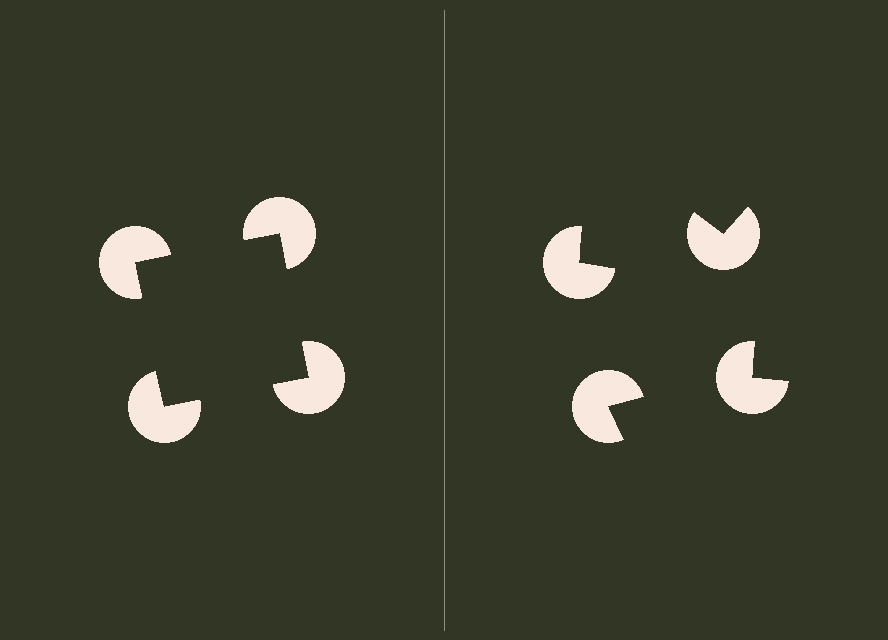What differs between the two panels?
The pac-man discs are positioned identically on both sides; only the wedge orientations differ. On the left they align to a square; on the right they are misaligned.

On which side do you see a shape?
An illusory square appears on the left side. On the right side the wedge cuts are rotated, so no coherent shape forms.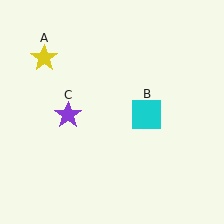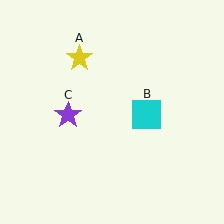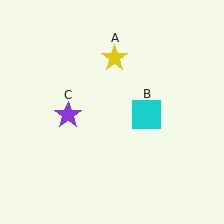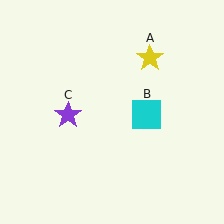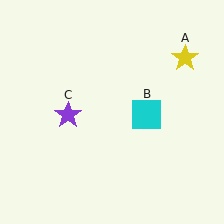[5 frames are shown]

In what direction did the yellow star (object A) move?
The yellow star (object A) moved right.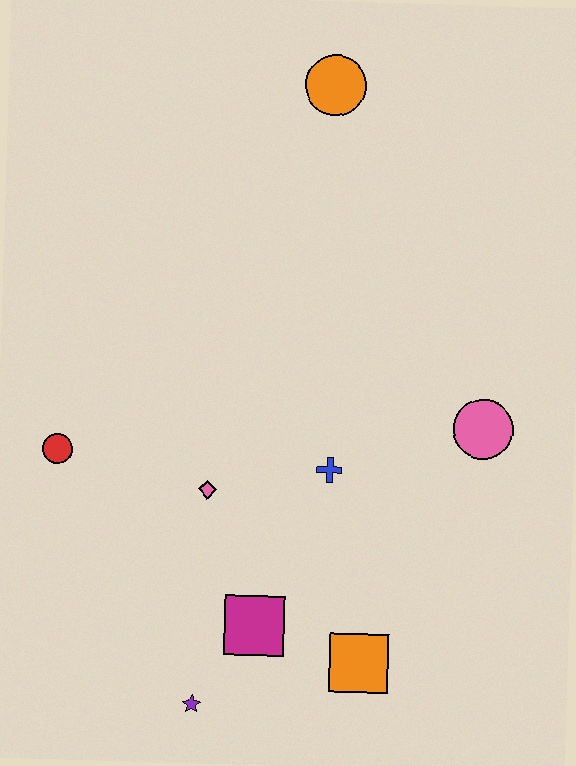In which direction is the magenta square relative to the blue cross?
The magenta square is below the blue cross.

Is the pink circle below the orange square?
No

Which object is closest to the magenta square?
The purple star is closest to the magenta square.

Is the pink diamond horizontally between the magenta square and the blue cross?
No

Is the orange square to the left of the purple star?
No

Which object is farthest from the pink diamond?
The orange circle is farthest from the pink diamond.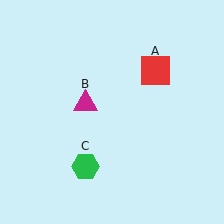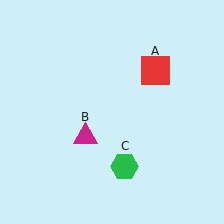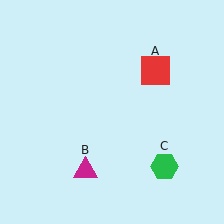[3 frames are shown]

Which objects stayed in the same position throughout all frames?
Red square (object A) remained stationary.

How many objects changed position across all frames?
2 objects changed position: magenta triangle (object B), green hexagon (object C).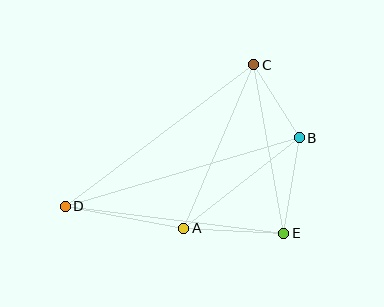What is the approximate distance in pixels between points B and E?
The distance between B and E is approximately 97 pixels.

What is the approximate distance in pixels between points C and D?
The distance between C and D is approximately 235 pixels.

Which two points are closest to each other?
Points B and C are closest to each other.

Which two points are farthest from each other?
Points B and D are farthest from each other.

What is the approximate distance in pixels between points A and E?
The distance between A and E is approximately 100 pixels.